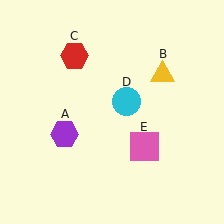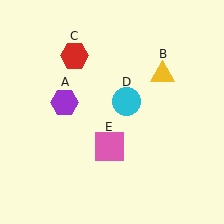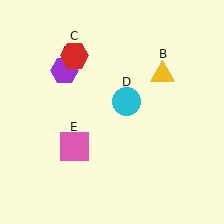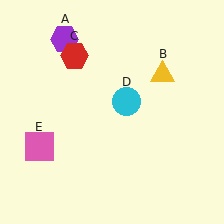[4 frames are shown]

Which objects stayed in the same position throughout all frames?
Yellow triangle (object B) and red hexagon (object C) and cyan circle (object D) remained stationary.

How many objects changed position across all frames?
2 objects changed position: purple hexagon (object A), pink square (object E).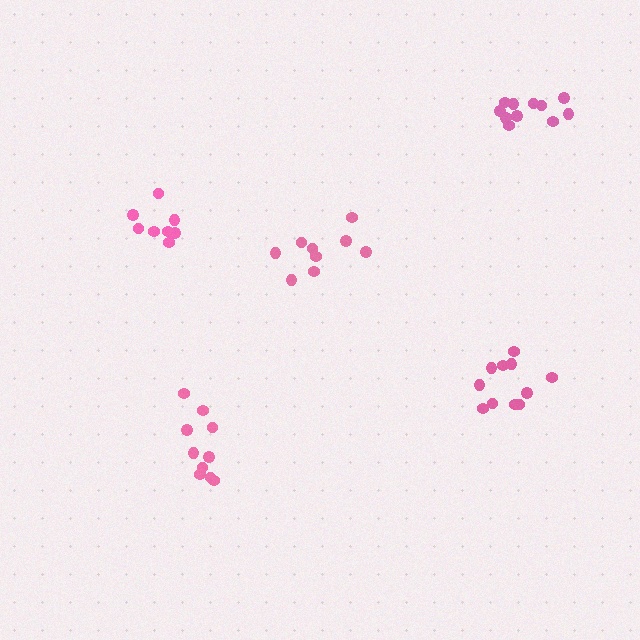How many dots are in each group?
Group 1: 10 dots, Group 2: 11 dots, Group 3: 9 dots, Group 4: 11 dots, Group 5: 8 dots (49 total).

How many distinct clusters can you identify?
There are 5 distinct clusters.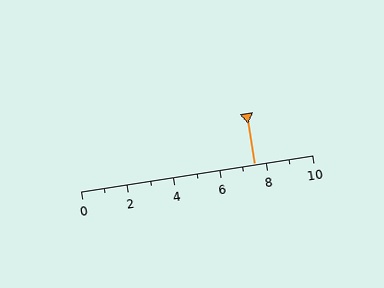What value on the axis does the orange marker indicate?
The marker indicates approximately 7.5.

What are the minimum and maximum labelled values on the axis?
The axis runs from 0 to 10.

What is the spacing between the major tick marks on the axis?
The major ticks are spaced 2 apart.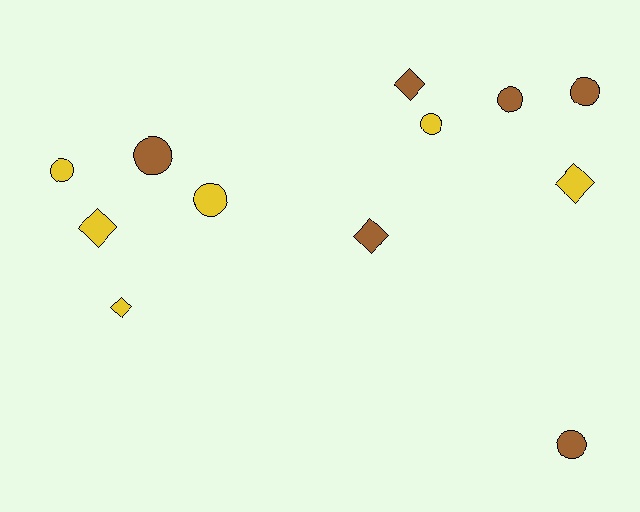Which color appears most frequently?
Brown, with 6 objects.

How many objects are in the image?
There are 12 objects.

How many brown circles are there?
There are 4 brown circles.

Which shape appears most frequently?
Circle, with 7 objects.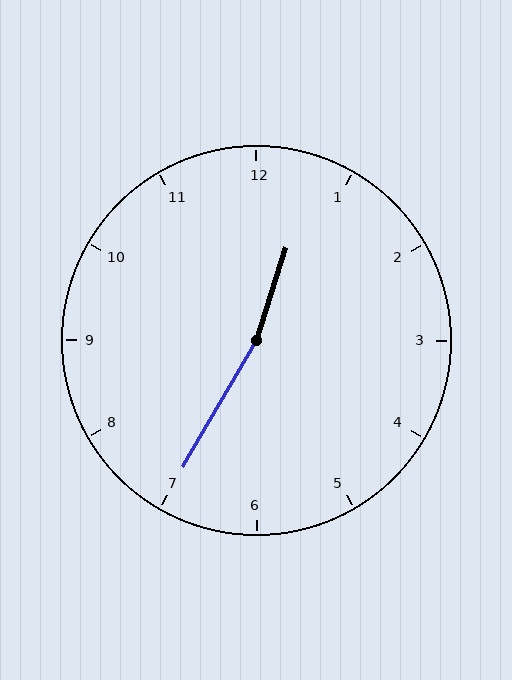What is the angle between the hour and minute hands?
Approximately 168 degrees.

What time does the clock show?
12:35.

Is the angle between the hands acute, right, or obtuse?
It is obtuse.